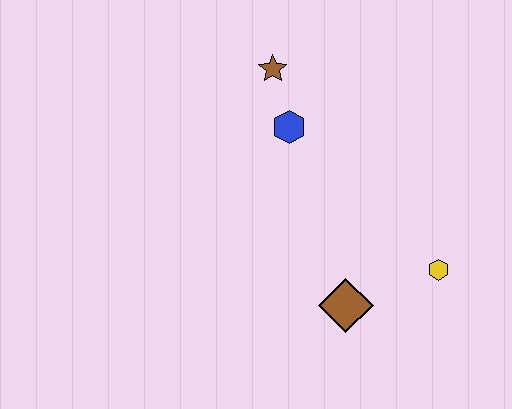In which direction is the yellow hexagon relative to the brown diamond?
The yellow hexagon is to the right of the brown diamond.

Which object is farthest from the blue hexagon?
The yellow hexagon is farthest from the blue hexagon.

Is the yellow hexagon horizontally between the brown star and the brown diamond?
No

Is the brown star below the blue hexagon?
No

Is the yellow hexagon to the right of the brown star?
Yes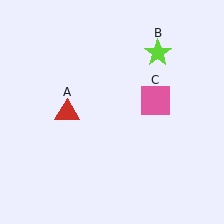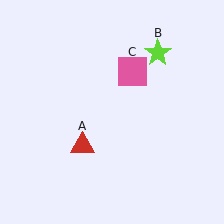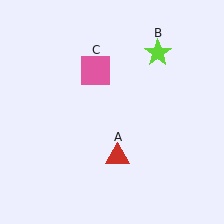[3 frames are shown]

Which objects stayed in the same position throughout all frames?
Lime star (object B) remained stationary.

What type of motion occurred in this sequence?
The red triangle (object A), pink square (object C) rotated counterclockwise around the center of the scene.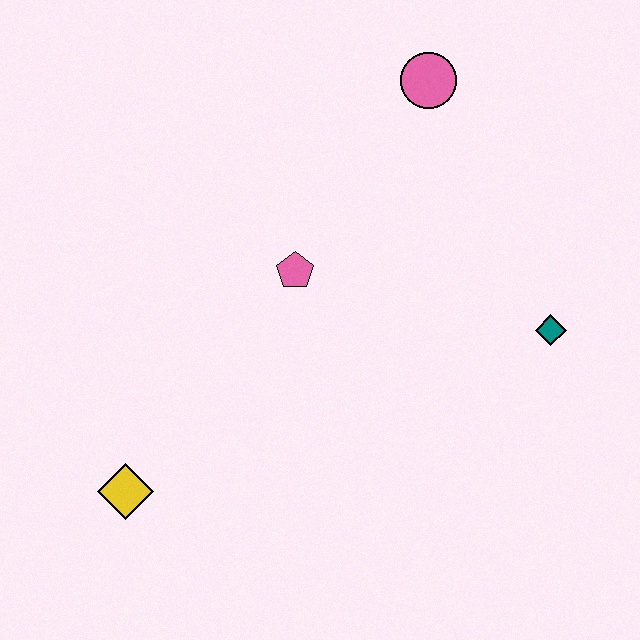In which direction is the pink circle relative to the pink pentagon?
The pink circle is above the pink pentagon.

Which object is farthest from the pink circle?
The yellow diamond is farthest from the pink circle.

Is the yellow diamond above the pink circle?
No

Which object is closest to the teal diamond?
The pink pentagon is closest to the teal diamond.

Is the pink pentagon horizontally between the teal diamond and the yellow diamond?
Yes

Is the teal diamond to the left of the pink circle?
No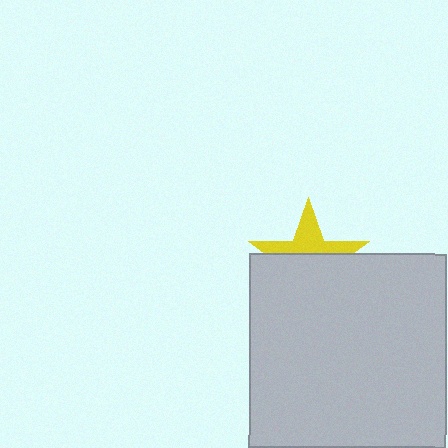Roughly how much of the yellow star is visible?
A small part of it is visible (roughly 41%).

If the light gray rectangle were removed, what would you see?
You would see the complete yellow star.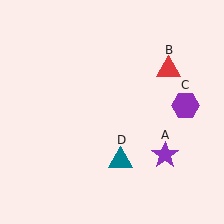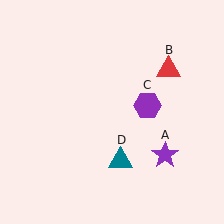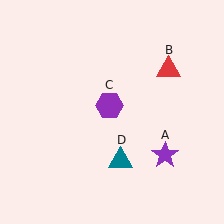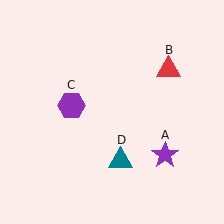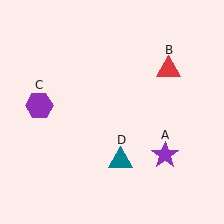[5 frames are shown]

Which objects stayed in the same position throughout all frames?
Purple star (object A) and red triangle (object B) and teal triangle (object D) remained stationary.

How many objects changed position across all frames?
1 object changed position: purple hexagon (object C).